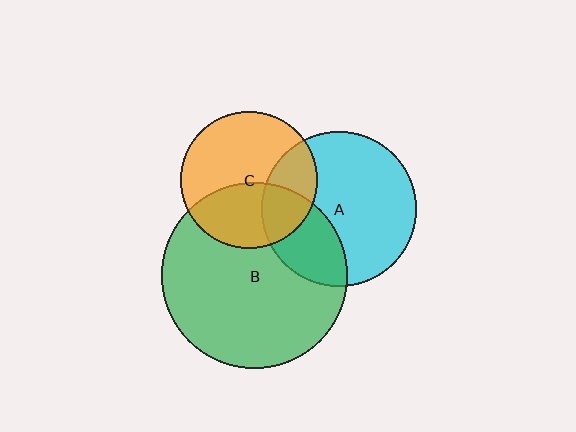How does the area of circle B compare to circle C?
Approximately 1.8 times.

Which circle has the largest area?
Circle B (green).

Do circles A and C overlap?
Yes.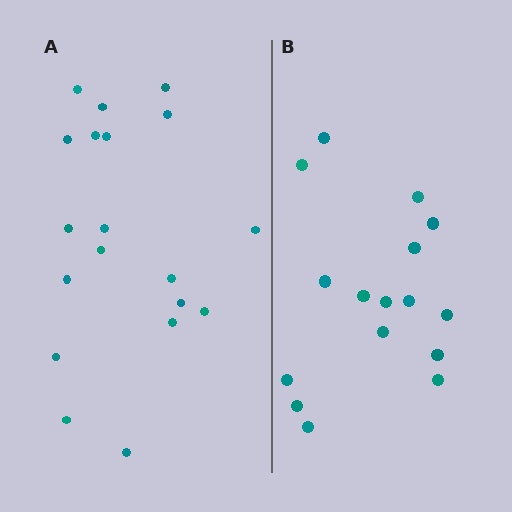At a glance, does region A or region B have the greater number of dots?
Region A (the left region) has more dots.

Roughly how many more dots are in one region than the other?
Region A has just a few more — roughly 2 or 3 more dots than region B.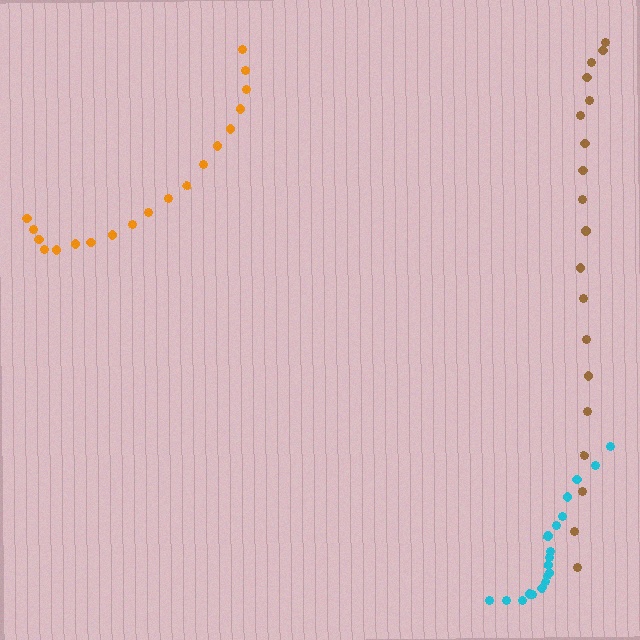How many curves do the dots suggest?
There are 3 distinct paths.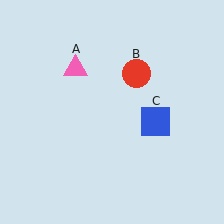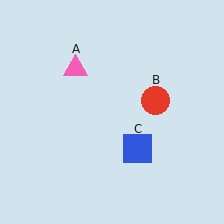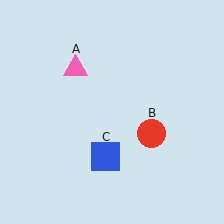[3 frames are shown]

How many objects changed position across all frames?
2 objects changed position: red circle (object B), blue square (object C).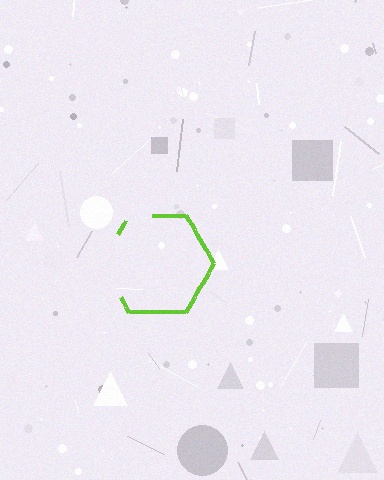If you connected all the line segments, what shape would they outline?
They would outline a hexagon.